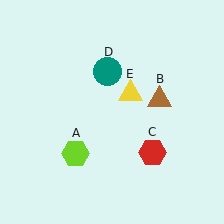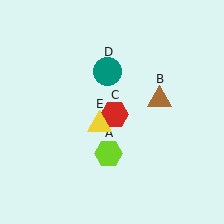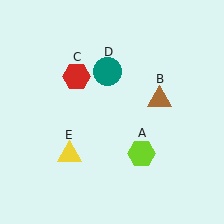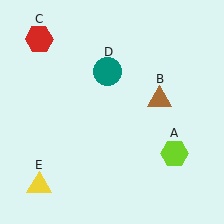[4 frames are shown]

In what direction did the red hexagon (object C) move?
The red hexagon (object C) moved up and to the left.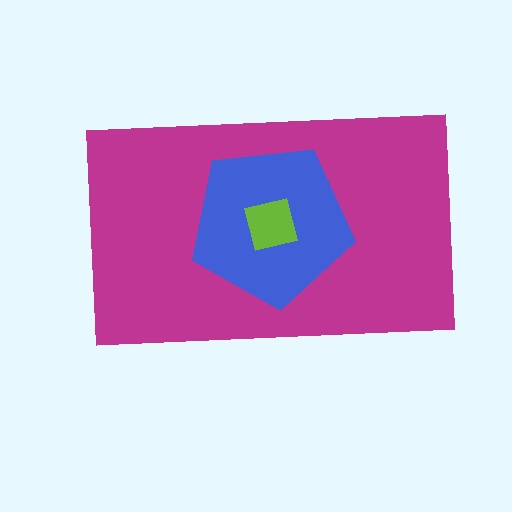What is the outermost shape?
The magenta rectangle.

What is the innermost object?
The lime square.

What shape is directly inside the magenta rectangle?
The blue pentagon.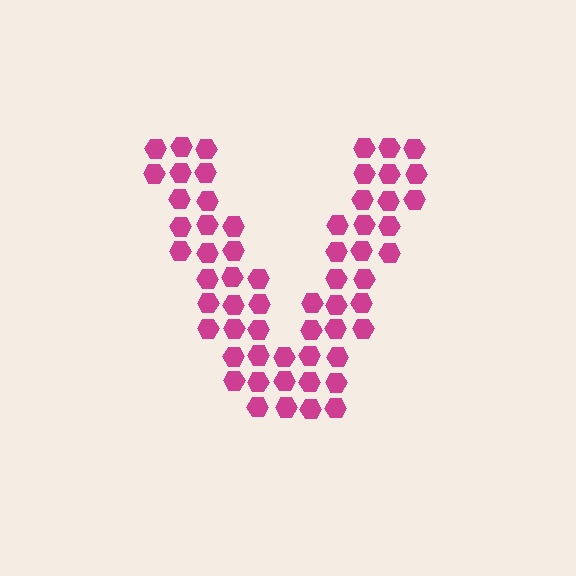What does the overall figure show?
The overall figure shows the letter V.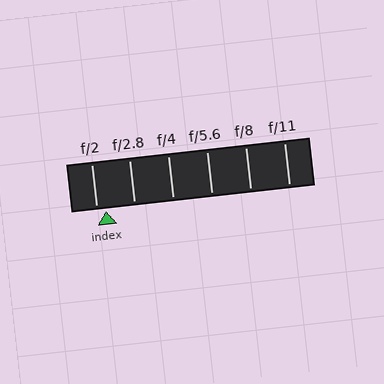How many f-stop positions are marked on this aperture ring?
There are 6 f-stop positions marked.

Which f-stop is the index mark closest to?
The index mark is closest to f/2.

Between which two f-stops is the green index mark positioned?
The index mark is between f/2 and f/2.8.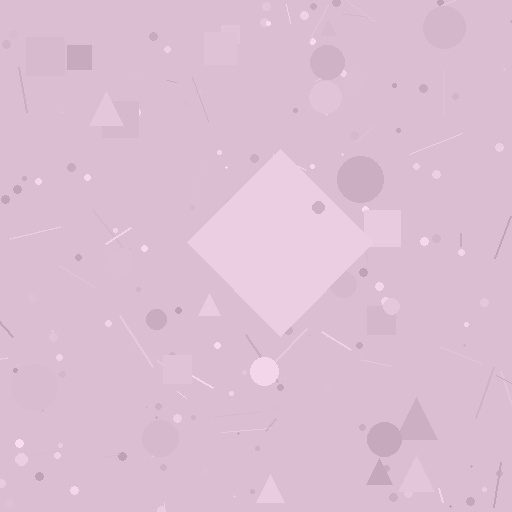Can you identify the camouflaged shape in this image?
The camouflaged shape is a diamond.